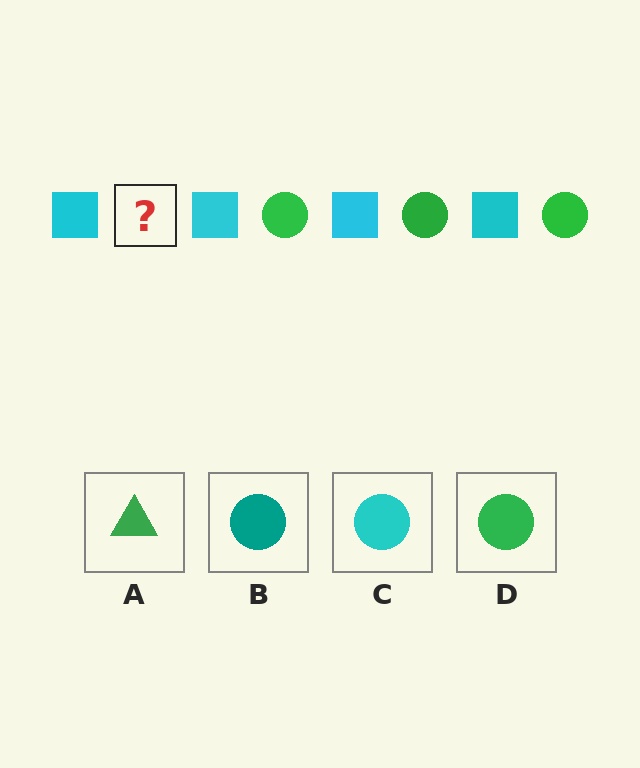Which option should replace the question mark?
Option D.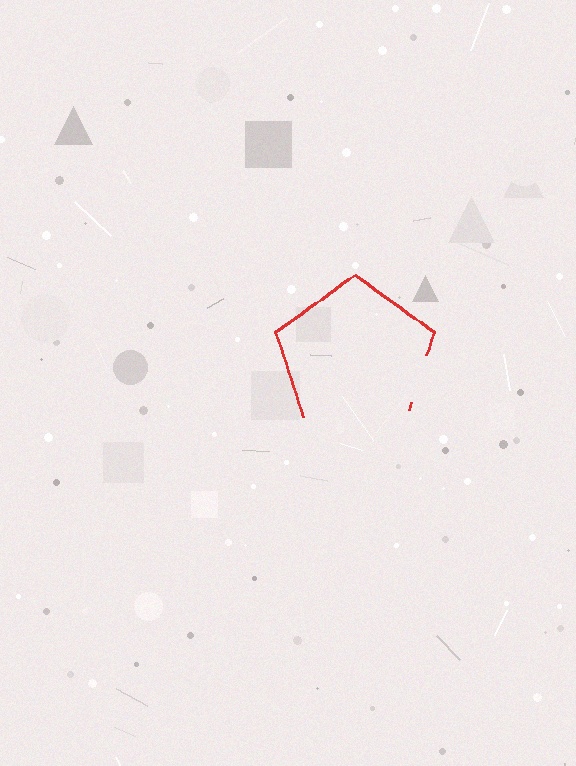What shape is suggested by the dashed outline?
The dashed outline suggests a pentagon.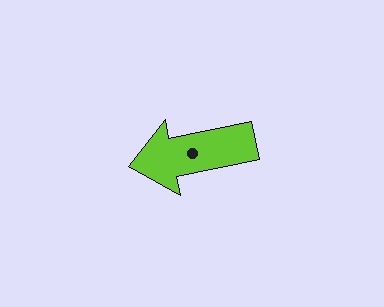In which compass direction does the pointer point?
West.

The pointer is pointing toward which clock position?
Roughly 9 o'clock.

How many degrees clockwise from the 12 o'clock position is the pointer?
Approximately 258 degrees.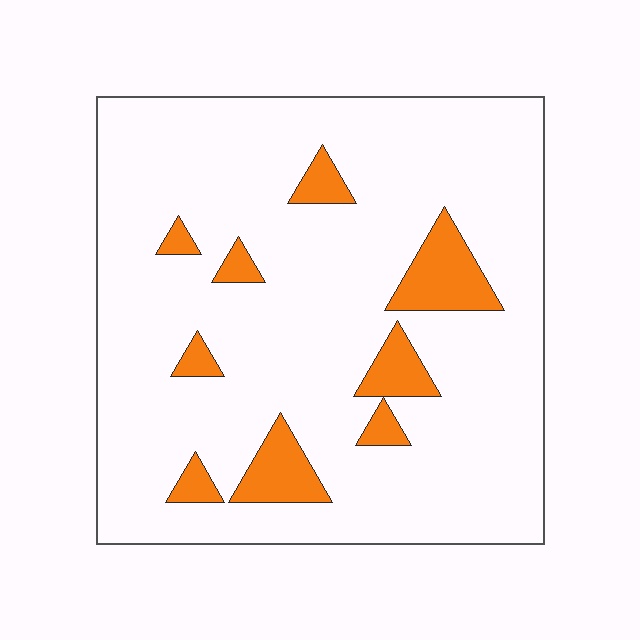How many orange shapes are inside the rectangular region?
9.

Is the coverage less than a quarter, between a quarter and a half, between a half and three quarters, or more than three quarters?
Less than a quarter.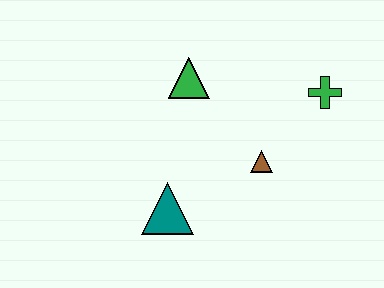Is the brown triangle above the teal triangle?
Yes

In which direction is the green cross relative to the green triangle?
The green cross is to the right of the green triangle.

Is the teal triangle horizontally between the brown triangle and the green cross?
No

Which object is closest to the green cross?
The brown triangle is closest to the green cross.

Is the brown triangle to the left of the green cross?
Yes